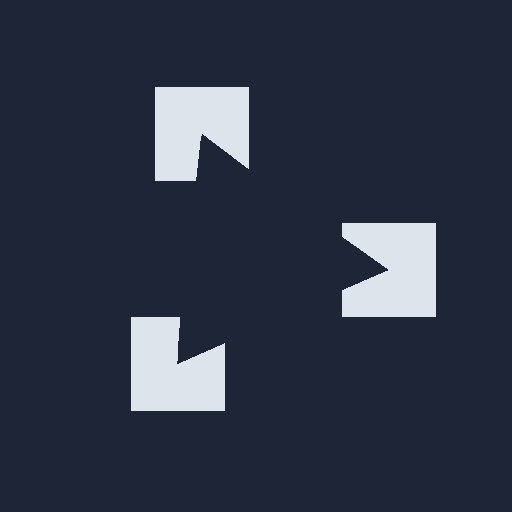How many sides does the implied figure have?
3 sides.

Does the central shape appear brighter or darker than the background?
It typically appears slightly darker than the background, even though no actual brightness change is drawn.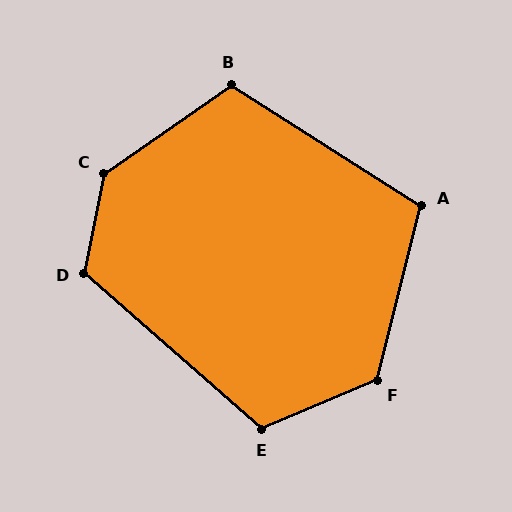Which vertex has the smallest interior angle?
A, at approximately 108 degrees.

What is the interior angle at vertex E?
Approximately 116 degrees (obtuse).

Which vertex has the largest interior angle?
C, at approximately 136 degrees.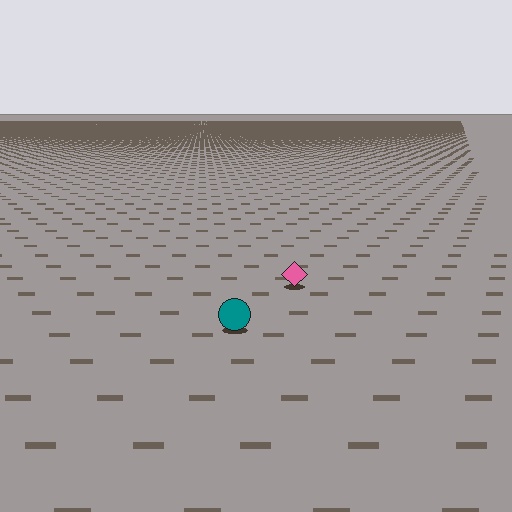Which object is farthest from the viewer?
The pink diamond is farthest from the viewer. It appears smaller and the ground texture around it is denser.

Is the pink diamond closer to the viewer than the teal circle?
No. The teal circle is closer — you can tell from the texture gradient: the ground texture is coarser near it.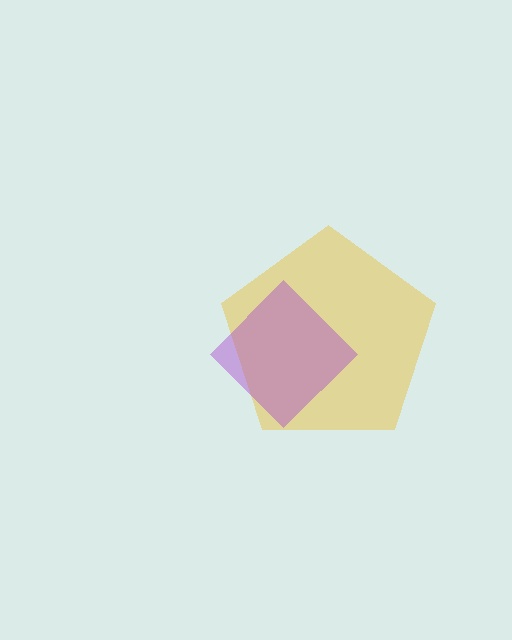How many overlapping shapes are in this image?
There are 2 overlapping shapes in the image.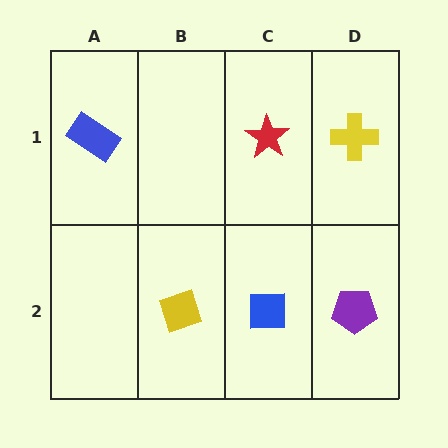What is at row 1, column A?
A blue rectangle.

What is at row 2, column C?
A blue square.